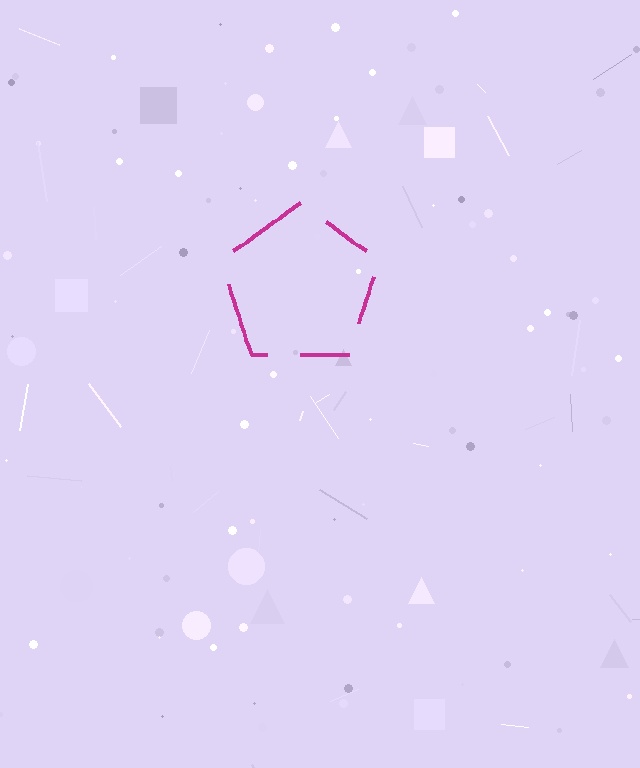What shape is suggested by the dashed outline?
The dashed outline suggests a pentagon.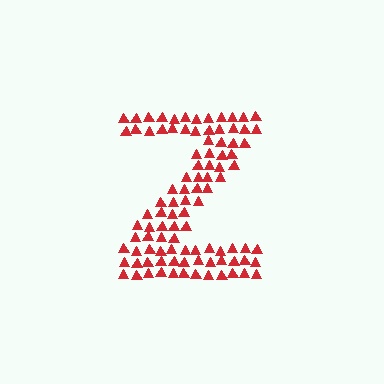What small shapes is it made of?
It is made of small triangles.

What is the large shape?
The large shape is the letter Z.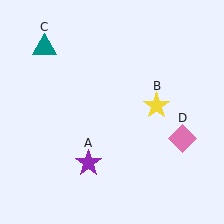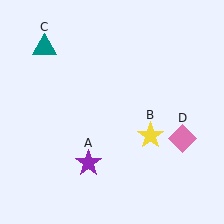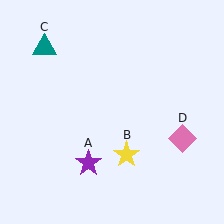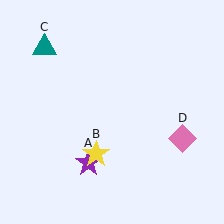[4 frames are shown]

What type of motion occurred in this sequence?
The yellow star (object B) rotated clockwise around the center of the scene.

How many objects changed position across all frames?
1 object changed position: yellow star (object B).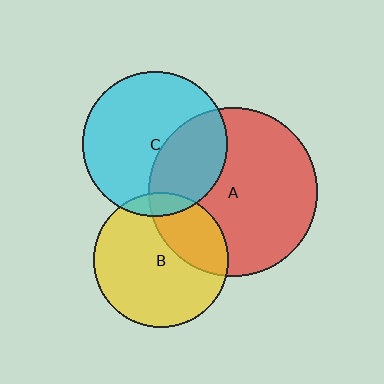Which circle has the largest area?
Circle A (red).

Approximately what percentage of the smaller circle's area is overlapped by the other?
Approximately 10%.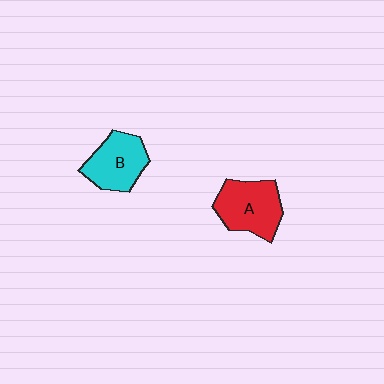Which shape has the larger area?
Shape A (red).